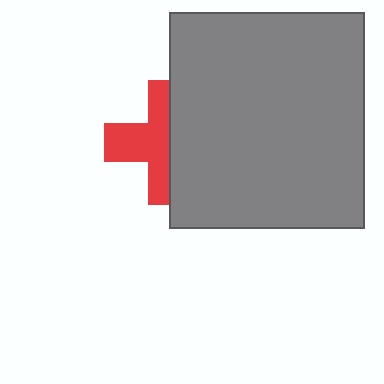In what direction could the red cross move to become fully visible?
The red cross could move left. That would shift it out from behind the gray rectangle entirely.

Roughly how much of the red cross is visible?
About half of it is visible (roughly 55%).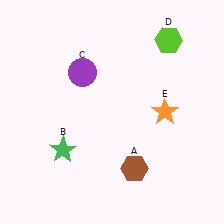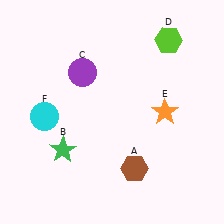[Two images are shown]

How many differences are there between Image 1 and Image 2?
There is 1 difference between the two images.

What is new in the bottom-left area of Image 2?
A cyan circle (F) was added in the bottom-left area of Image 2.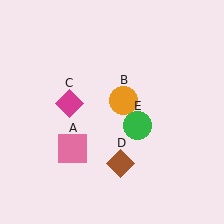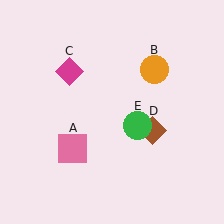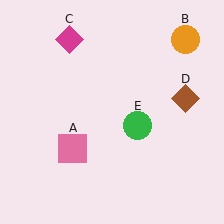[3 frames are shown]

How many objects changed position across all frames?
3 objects changed position: orange circle (object B), magenta diamond (object C), brown diamond (object D).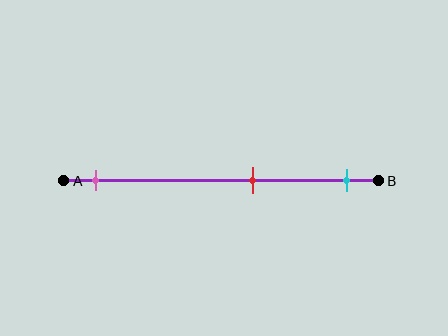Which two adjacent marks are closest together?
The red and cyan marks are the closest adjacent pair.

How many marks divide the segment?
There are 3 marks dividing the segment.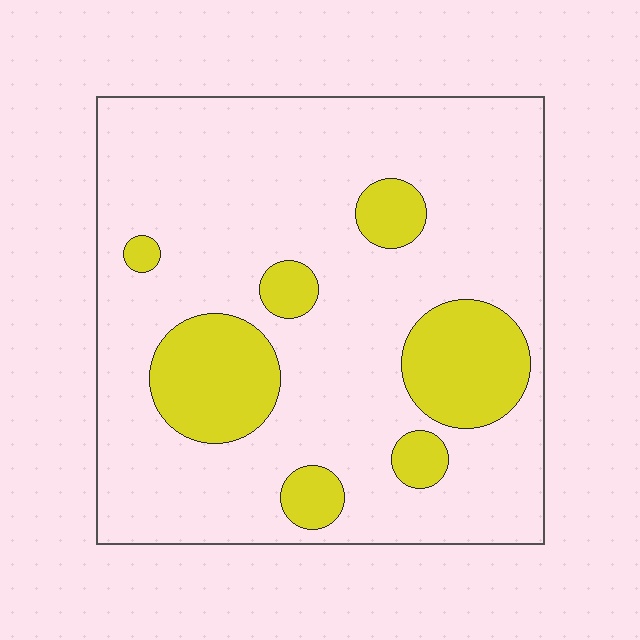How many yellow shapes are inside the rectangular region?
7.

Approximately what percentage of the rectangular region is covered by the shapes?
Approximately 20%.